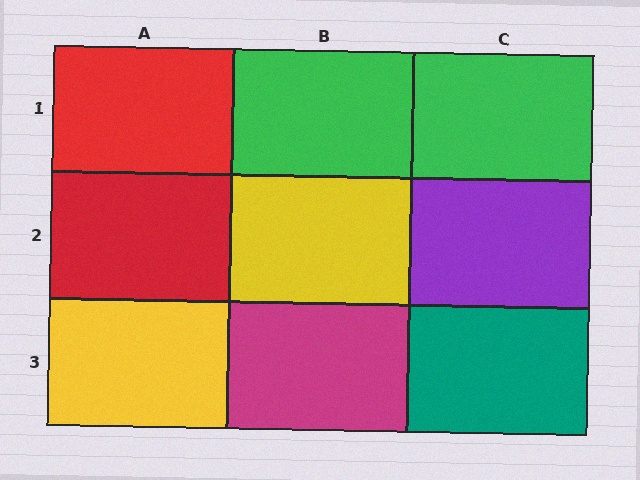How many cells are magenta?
1 cell is magenta.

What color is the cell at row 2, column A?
Red.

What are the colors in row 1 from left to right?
Red, green, green.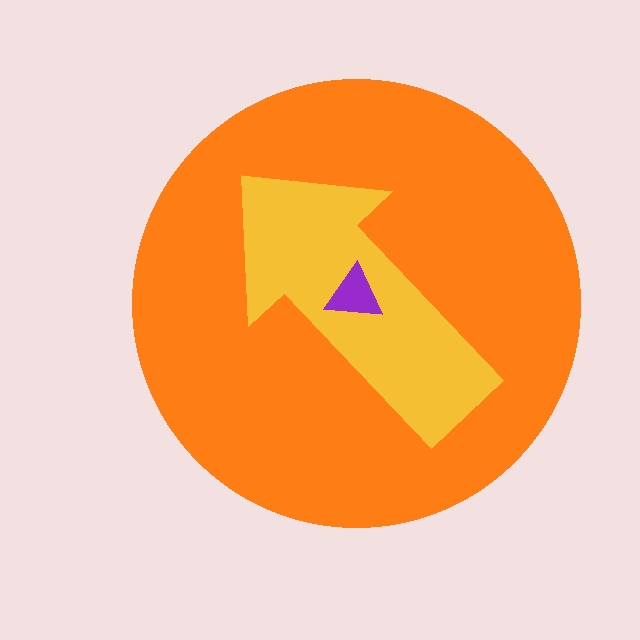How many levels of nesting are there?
3.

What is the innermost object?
The purple triangle.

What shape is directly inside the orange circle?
The yellow arrow.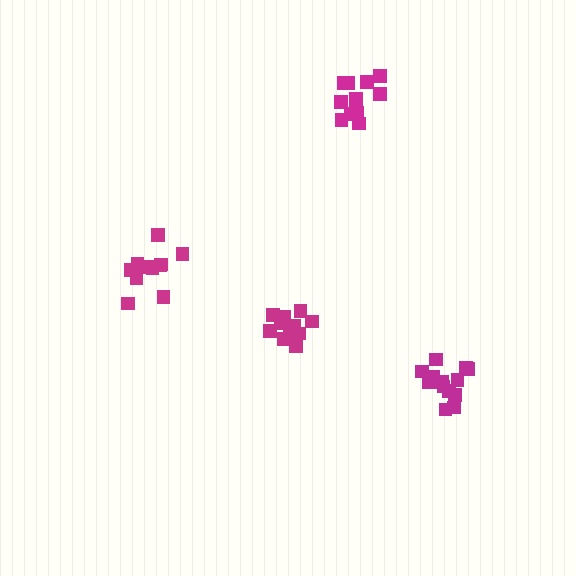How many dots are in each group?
Group 1: 13 dots, Group 2: 14 dots, Group 3: 12 dots, Group 4: 12 dots (51 total).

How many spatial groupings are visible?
There are 4 spatial groupings.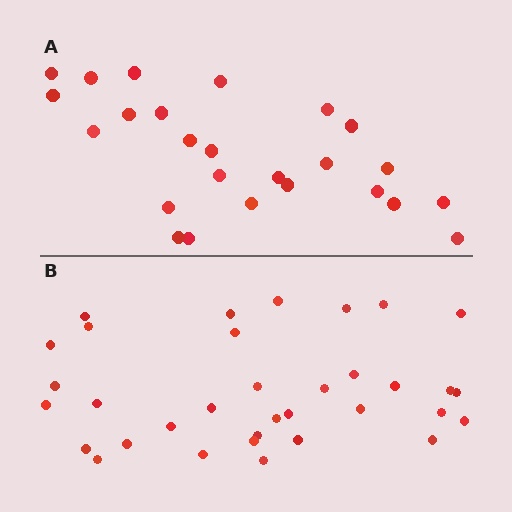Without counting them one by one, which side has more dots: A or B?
Region B (the bottom region) has more dots.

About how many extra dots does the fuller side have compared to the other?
Region B has roughly 8 or so more dots than region A.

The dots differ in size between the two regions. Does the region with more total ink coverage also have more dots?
No. Region A has more total ink coverage because its dots are larger, but region B actually contains more individual dots. Total area can be misleading — the number of items is what matters here.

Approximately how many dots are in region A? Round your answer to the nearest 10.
About 20 dots. (The exact count is 25, which rounds to 20.)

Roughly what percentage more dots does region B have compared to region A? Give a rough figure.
About 35% more.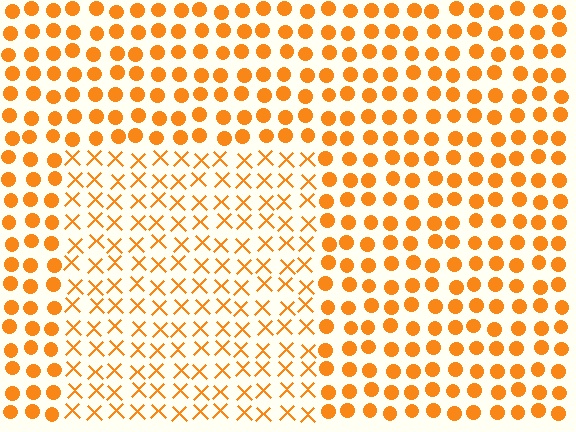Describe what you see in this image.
The image is filled with small orange elements arranged in a uniform grid. A rectangle-shaped region contains X marks, while the surrounding area contains circles. The boundary is defined purely by the change in element shape.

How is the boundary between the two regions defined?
The boundary is defined by a change in element shape: X marks inside vs. circles outside. All elements share the same color and spacing.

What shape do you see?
I see a rectangle.